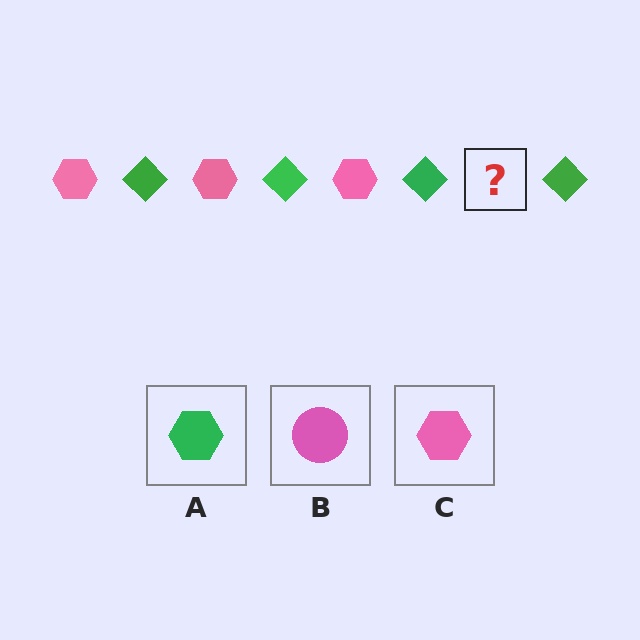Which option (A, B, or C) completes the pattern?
C.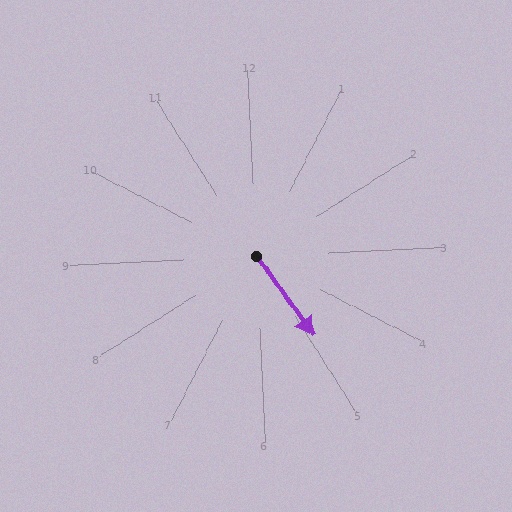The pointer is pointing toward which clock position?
Roughly 5 o'clock.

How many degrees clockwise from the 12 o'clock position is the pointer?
Approximately 147 degrees.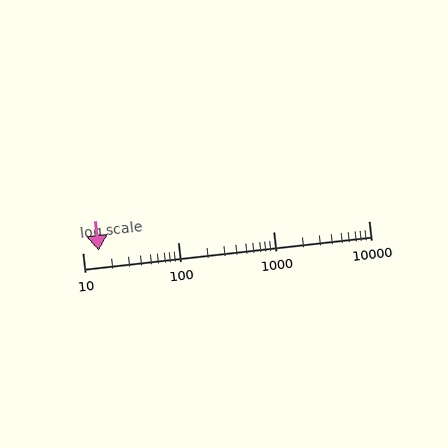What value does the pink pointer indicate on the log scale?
The pointer indicates approximately 15.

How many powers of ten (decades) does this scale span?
The scale spans 3 decades, from 10 to 10000.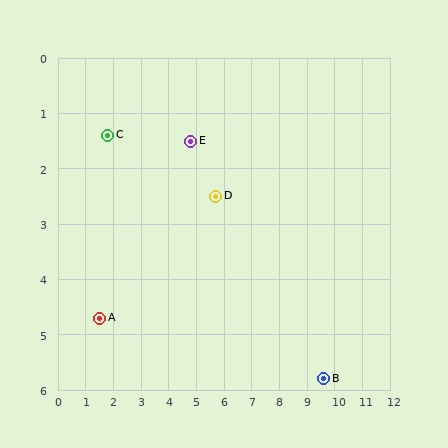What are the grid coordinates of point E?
Point E is at approximately (4.8, 1.5).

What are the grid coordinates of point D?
Point D is at approximately (5.7, 2.5).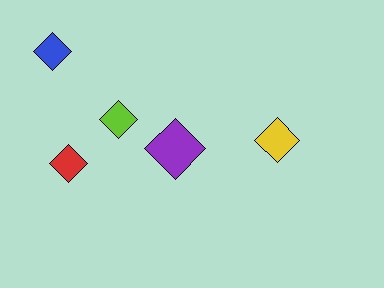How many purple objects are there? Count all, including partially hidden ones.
There is 1 purple object.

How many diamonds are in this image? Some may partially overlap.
There are 5 diamonds.